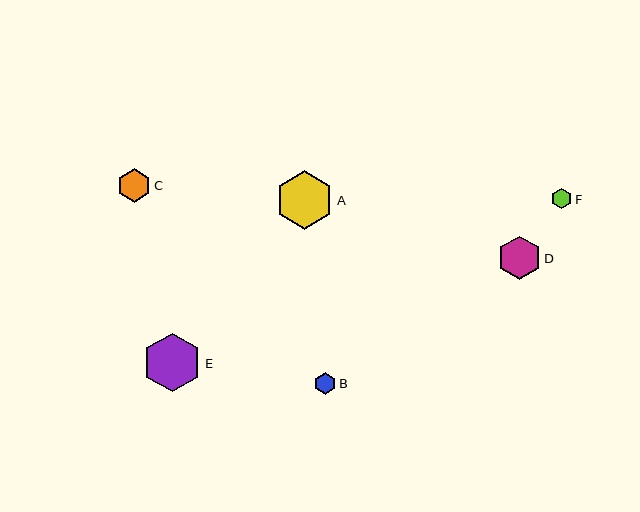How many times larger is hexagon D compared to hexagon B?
Hexagon D is approximately 2.0 times the size of hexagon B.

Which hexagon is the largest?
Hexagon E is the largest with a size of approximately 59 pixels.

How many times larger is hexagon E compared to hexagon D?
Hexagon E is approximately 1.4 times the size of hexagon D.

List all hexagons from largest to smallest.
From largest to smallest: E, A, D, C, B, F.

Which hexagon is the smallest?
Hexagon F is the smallest with a size of approximately 20 pixels.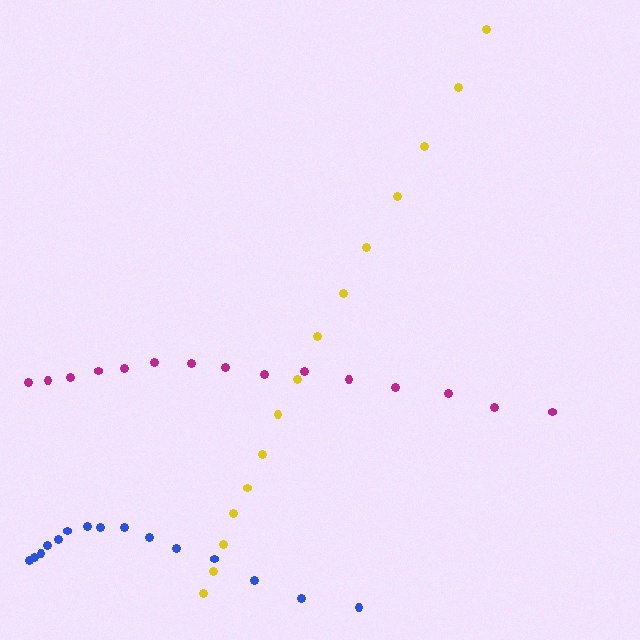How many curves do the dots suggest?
There are 3 distinct paths.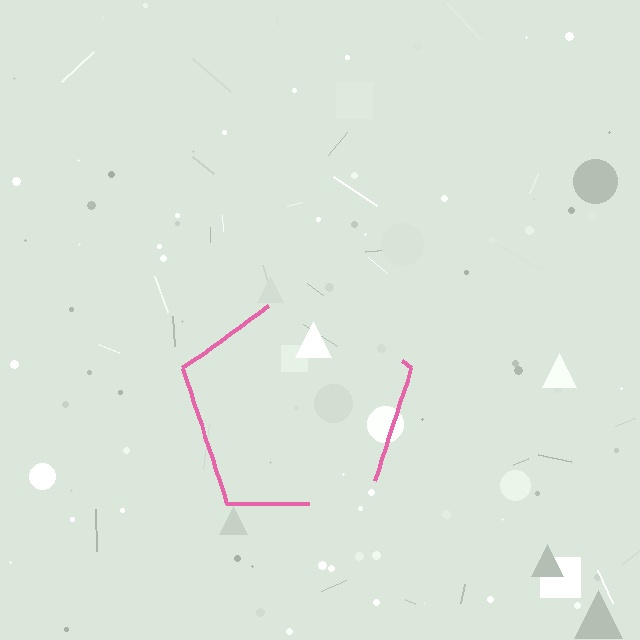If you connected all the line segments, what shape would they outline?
They would outline a pentagon.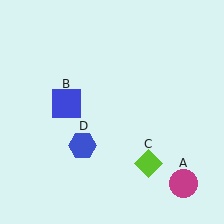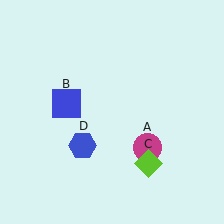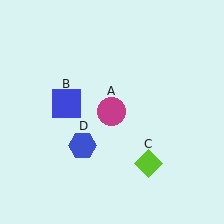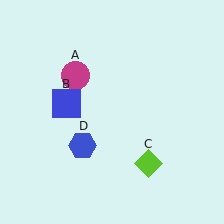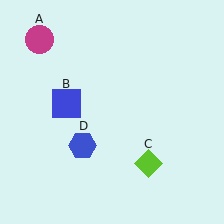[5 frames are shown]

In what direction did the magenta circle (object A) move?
The magenta circle (object A) moved up and to the left.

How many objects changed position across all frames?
1 object changed position: magenta circle (object A).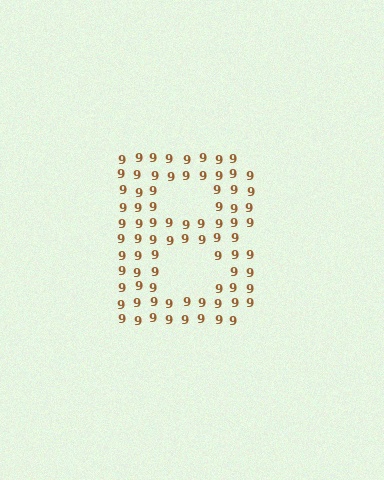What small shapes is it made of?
It is made of small digit 9's.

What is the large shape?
The large shape is the letter B.